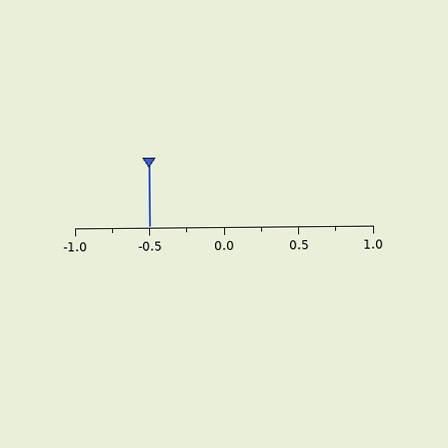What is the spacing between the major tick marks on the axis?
The major ticks are spaced 0.5 apart.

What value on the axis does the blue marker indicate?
The marker indicates approximately -0.5.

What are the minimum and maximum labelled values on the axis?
The axis runs from -1.0 to 1.0.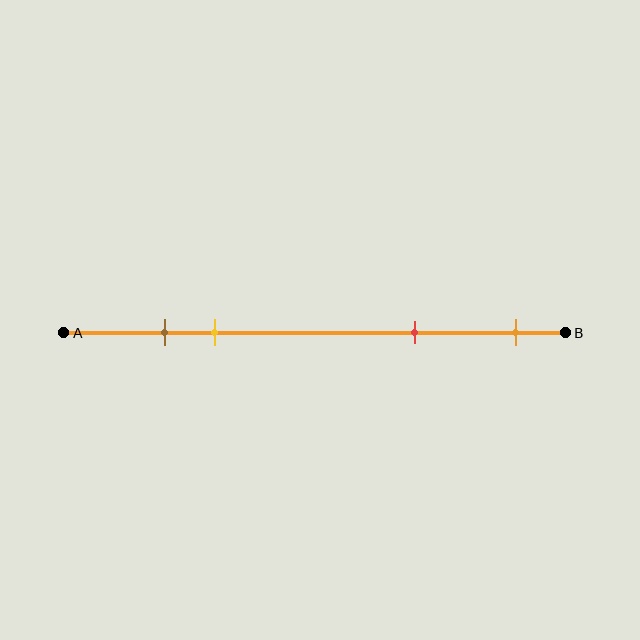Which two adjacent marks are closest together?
The brown and yellow marks are the closest adjacent pair.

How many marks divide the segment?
There are 4 marks dividing the segment.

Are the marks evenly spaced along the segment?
No, the marks are not evenly spaced.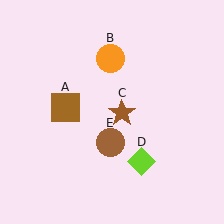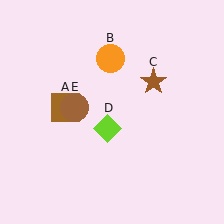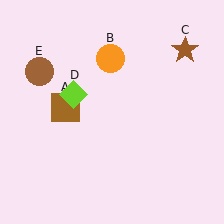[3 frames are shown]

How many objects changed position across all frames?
3 objects changed position: brown star (object C), lime diamond (object D), brown circle (object E).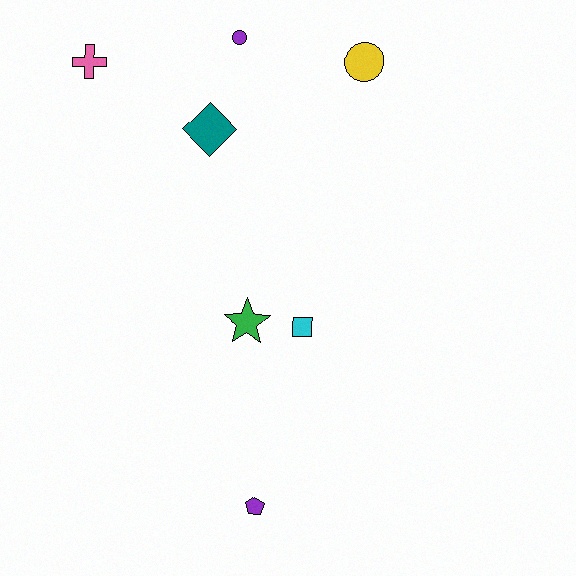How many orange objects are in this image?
There are no orange objects.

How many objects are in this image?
There are 7 objects.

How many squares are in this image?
There is 1 square.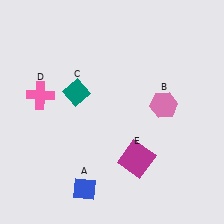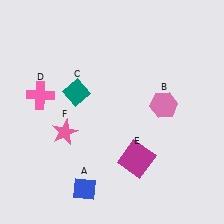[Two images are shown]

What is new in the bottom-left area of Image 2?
A pink star (F) was added in the bottom-left area of Image 2.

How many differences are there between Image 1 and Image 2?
There is 1 difference between the two images.